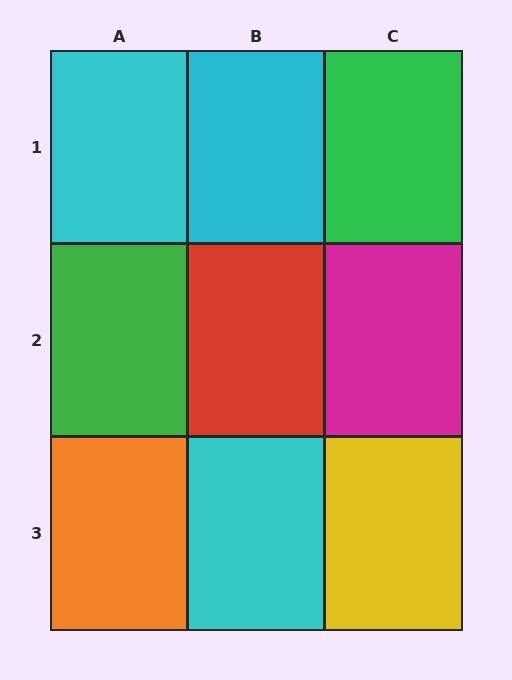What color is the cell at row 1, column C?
Green.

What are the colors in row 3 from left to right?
Orange, cyan, yellow.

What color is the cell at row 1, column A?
Cyan.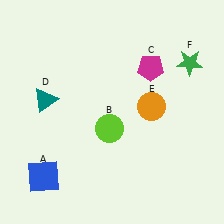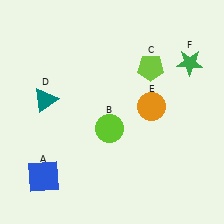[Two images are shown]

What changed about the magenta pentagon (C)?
In Image 1, C is magenta. In Image 2, it changed to lime.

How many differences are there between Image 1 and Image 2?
There is 1 difference between the two images.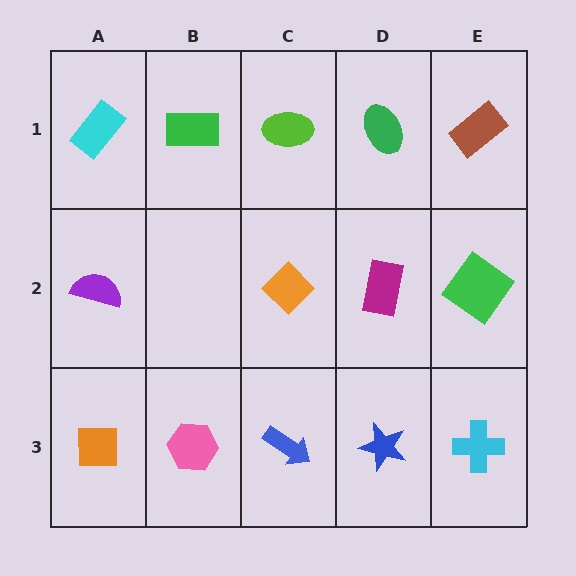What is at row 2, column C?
An orange diamond.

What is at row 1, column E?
A brown rectangle.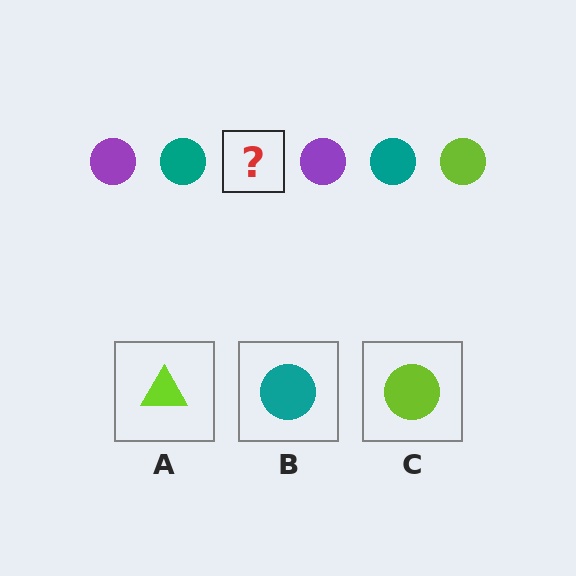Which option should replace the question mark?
Option C.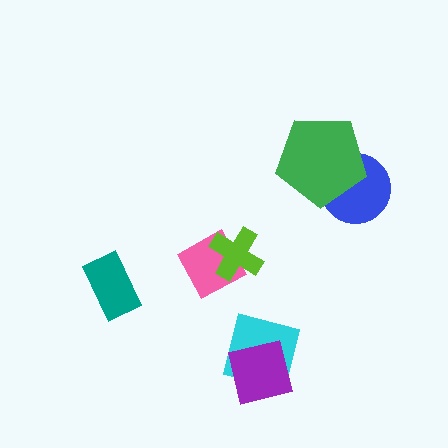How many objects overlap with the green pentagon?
1 object overlaps with the green pentagon.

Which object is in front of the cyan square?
The purple square is in front of the cyan square.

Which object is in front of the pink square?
The lime cross is in front of the pink square.